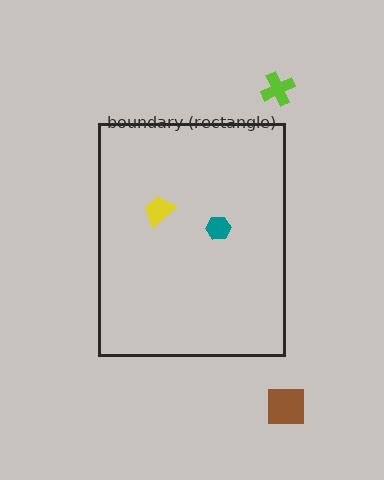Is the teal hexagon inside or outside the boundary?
Inside.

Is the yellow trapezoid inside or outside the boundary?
Inside.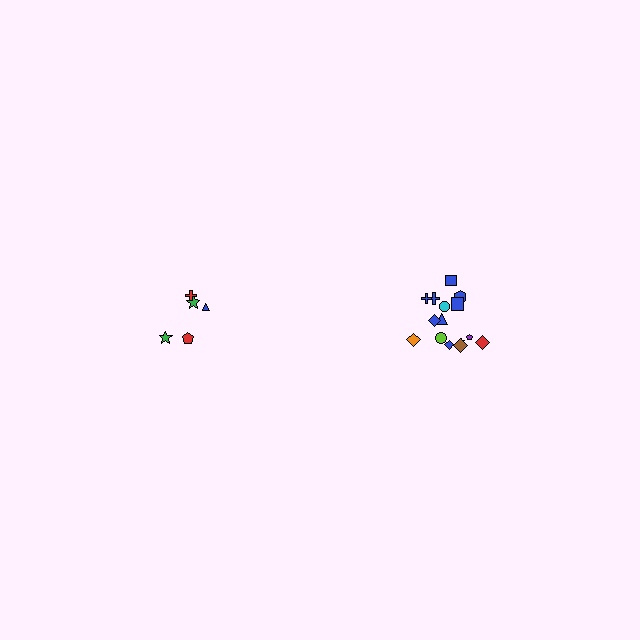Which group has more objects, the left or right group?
The right group.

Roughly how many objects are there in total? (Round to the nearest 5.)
Roughly 20 objects in total.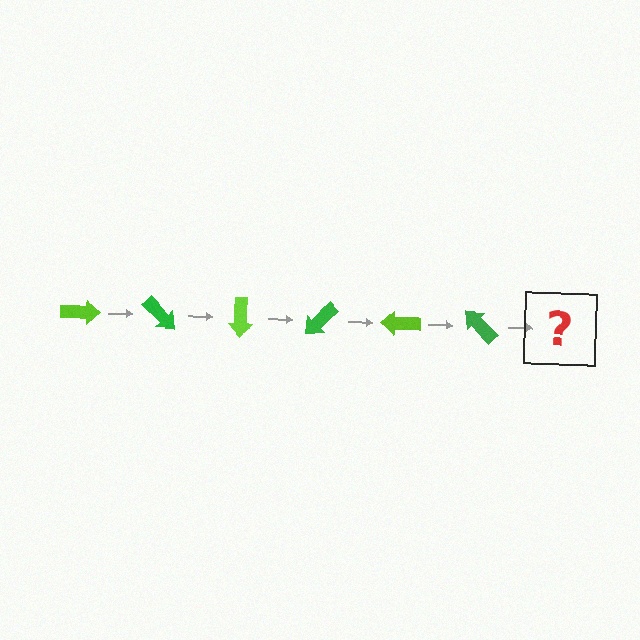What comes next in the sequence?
The next element should be a lime arrow, rotated 270 degrees from the start.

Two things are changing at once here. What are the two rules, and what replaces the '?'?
The two rules are that it rotates 45 degrees each step and the color cycles through lime and green. The '?' should be a lime arrow, rotated 270 degrees from the start.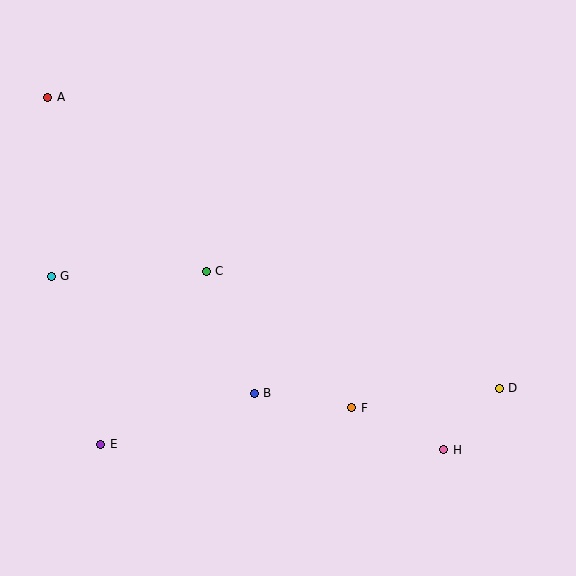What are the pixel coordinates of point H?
Point H is at (444, 450).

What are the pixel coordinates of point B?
Point B is at (254, 393).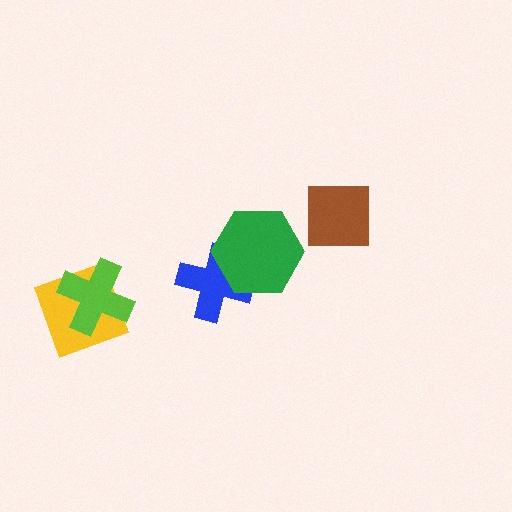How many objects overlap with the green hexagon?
1 object overlaps with the green hexagon.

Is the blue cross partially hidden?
Yes, it is partially covered by another shape.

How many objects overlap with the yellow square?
1 object overlaps with the yellow square.